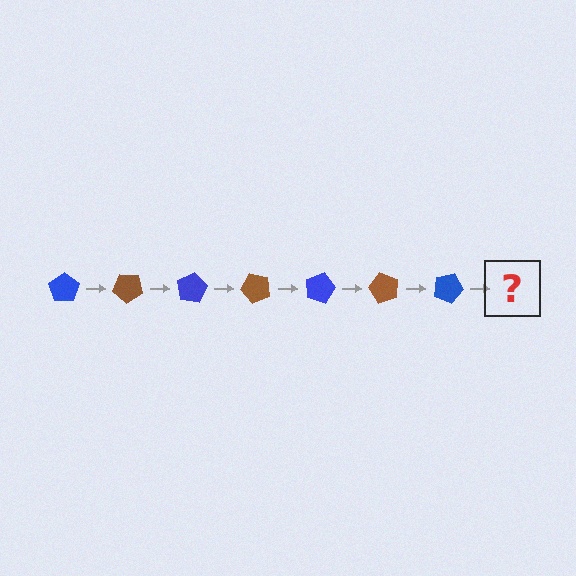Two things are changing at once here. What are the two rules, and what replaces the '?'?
The two rules are that it rotates 40 degrees each step and the color cycles through blue and brown. The '?' should be a brown pentagon, rotated 280 degrees from the start.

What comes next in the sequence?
The next element should be a brown pentagon, rotated 280 degrees from the start.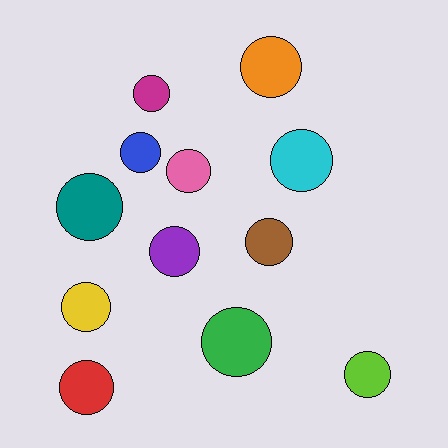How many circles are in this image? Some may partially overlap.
There are 12 circles.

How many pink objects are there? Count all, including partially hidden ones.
There is 1 pink object.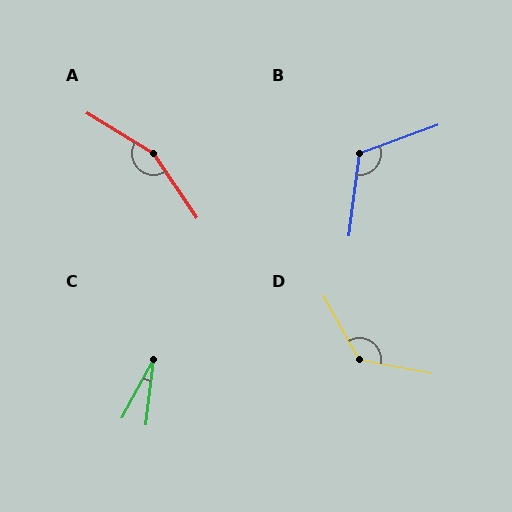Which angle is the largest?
A, at approximately 155 degrees.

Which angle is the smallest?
C, at approximately 22 degrees.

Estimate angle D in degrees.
Approximately 130 degrees.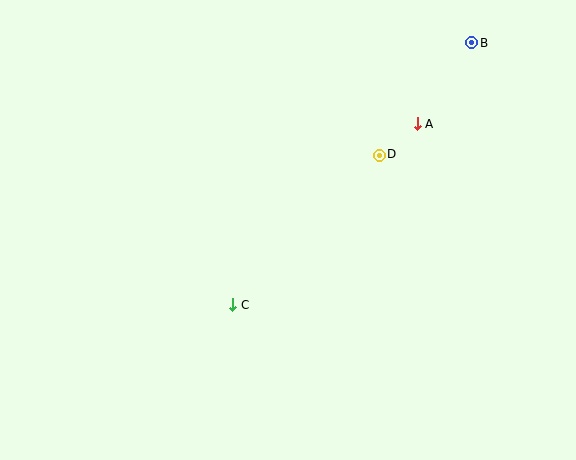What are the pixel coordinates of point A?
Point A is at (418, 124).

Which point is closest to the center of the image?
Point C at (233, 305) is closest to the center.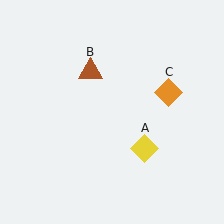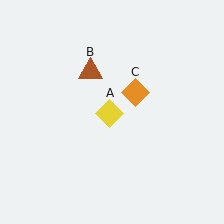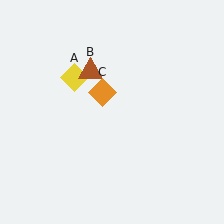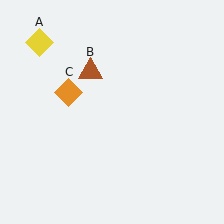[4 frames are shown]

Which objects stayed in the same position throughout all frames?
Brown triangle (object B) remained stationary.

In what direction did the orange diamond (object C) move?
The orange diamond (object C) moved left.